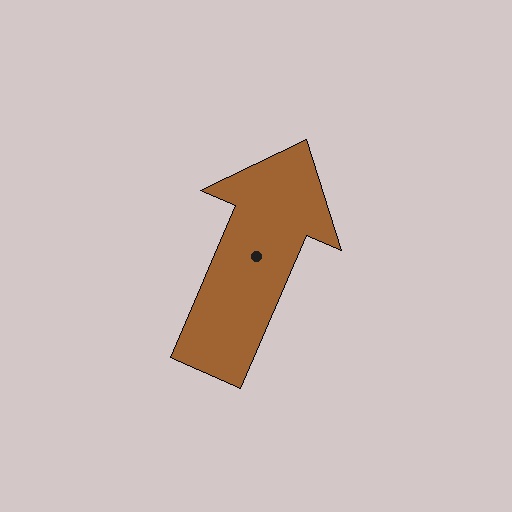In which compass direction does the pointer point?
Northeast.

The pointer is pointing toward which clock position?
Roughly 1 o'clock.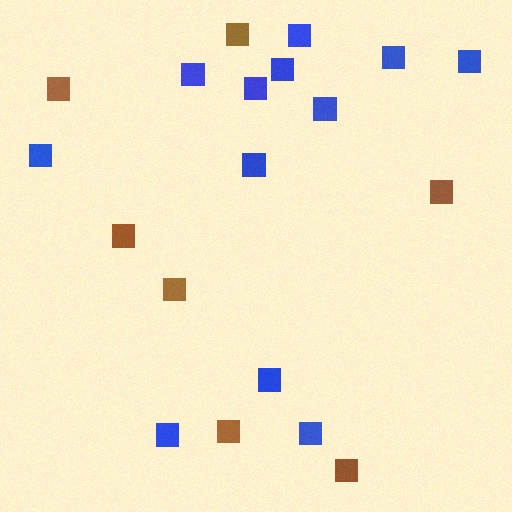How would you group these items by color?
There are 2 groups: one group of blue squares (12) and one group of brown squares (7).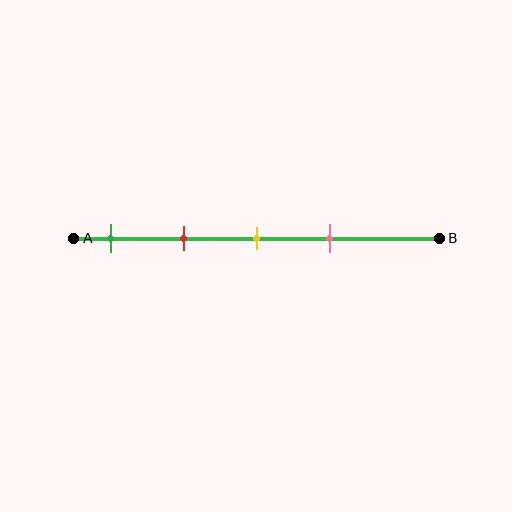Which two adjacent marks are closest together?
The yellow and pink marks are the closest adjacent pair.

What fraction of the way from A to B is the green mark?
The green mark is approximately 10% (0.1) of the way from A to B.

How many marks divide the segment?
There are 4 marks dividing the segment.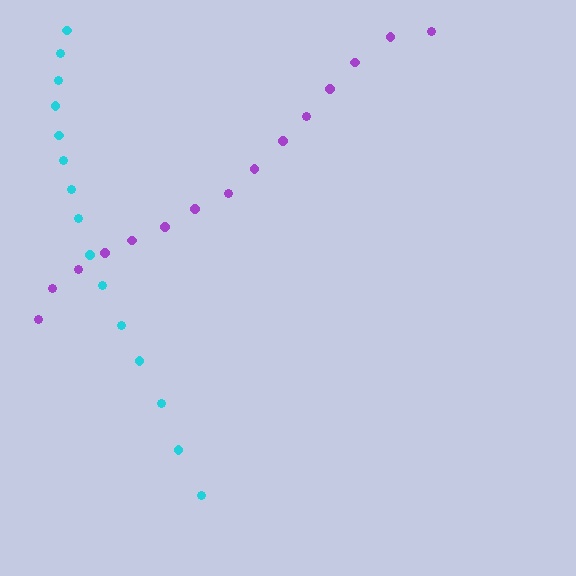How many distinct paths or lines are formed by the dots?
There are 2 distinct paths.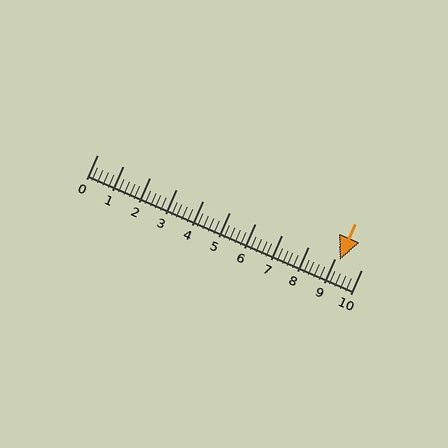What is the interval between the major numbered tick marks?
The major tick marks are spaced 1 units apart.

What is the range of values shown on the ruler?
The ruler shows values from 0 to 10.